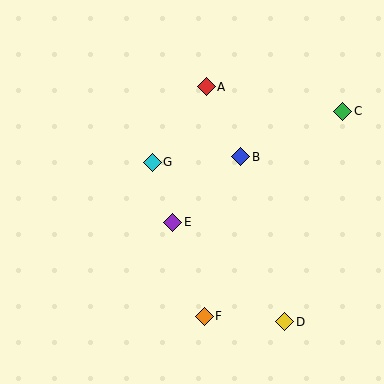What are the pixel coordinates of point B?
Point B is at (241, 157).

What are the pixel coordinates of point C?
Point C is at (343, 111).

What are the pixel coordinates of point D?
Point D is at (285, 322).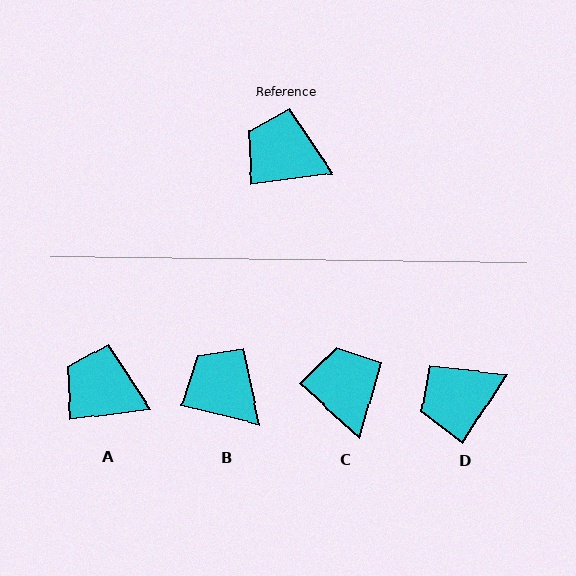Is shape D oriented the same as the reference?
No, it is off by about 50 degrees.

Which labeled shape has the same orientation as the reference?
A.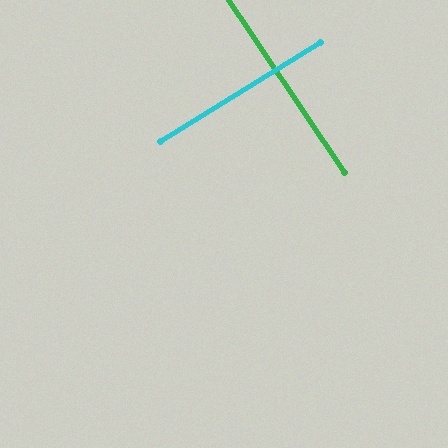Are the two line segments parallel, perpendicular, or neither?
Perpendicular — they meet at approximately 88°.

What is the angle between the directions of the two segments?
Approximately 88 degrees.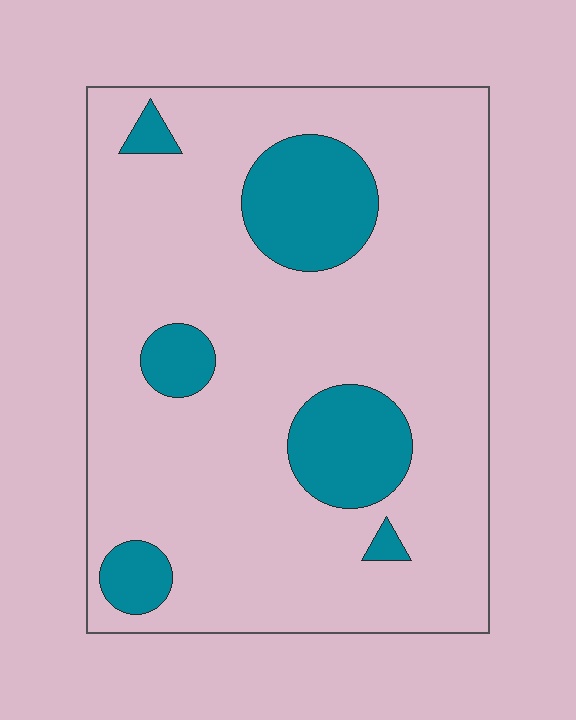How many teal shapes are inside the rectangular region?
6.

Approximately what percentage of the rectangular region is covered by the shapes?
Approximately 20%.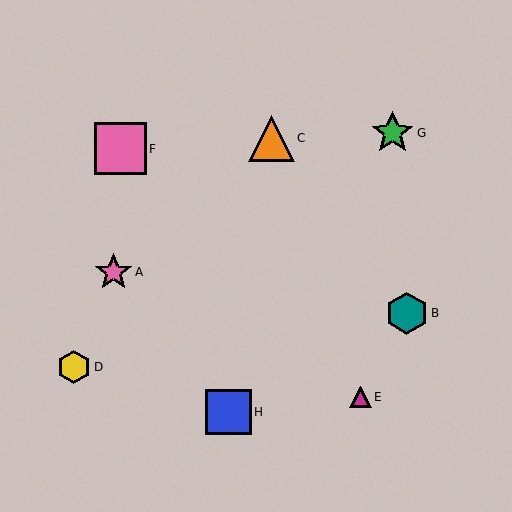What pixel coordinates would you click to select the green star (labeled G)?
Click at (393, 133) to select the green star G.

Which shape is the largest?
The pink square (labeled F) is the largest.